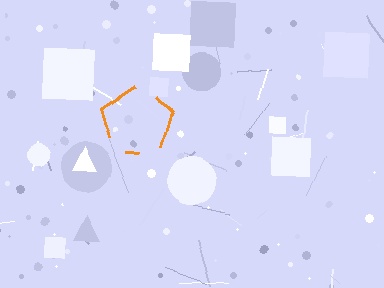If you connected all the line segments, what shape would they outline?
They would outline a pentagon.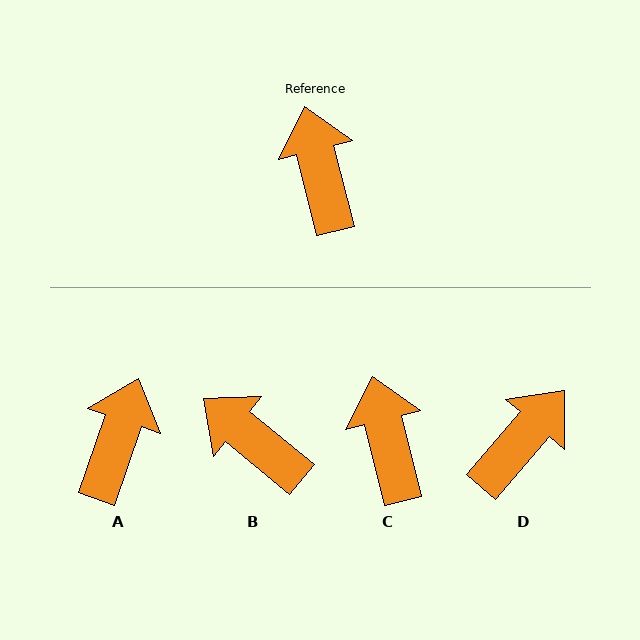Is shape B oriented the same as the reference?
No, it is off by about 37 degrees.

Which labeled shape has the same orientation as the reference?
C.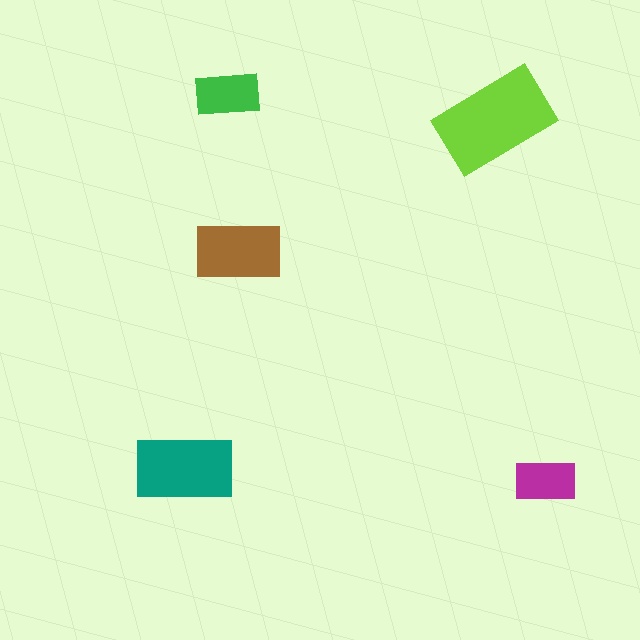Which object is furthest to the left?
The teal rectangle is leftmost.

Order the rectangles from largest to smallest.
the lime one, the teal one, the brown one, the green one, the magenta one.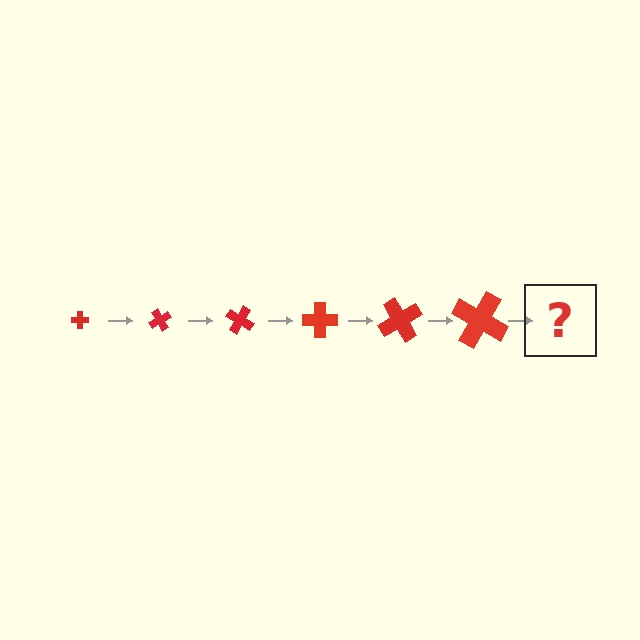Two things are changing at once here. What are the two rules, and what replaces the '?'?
The two rules are that the cross grows larger each step and it rotates 60 degrees each step. The '?' should be a cross, larger than the previous one and rotated 360 degrees from the start.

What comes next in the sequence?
The next element should be a cross, larger than the previous one and rotated 360 degrees from the start.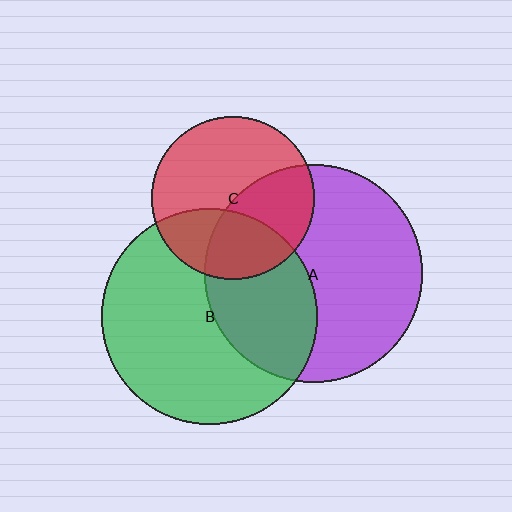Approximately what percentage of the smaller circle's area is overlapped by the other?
Approximately 35%.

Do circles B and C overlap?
Yes.